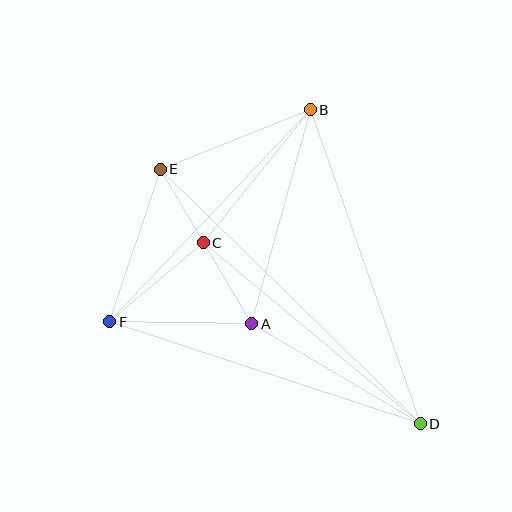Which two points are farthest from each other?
Points D and E are farthest from each other.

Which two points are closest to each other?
Points C and E are closest to each other.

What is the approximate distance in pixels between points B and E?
The distance between B and E is approximately 161 pixels.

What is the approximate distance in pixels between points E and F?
The distance between E and F is approximately 160 pixels.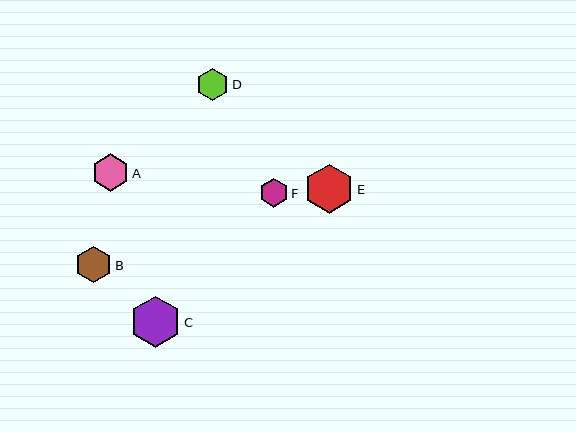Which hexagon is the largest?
Hexagon C is the largest with a size of approximately 51 pixels.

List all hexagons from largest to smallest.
From largest to smallest: C, E, A, B, D, F.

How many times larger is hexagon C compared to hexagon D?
Hexagon C is approximately 1.6 times the size of hexagon D.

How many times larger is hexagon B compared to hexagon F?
Hexagon B is approximately 1.2 times the size of hexagon F.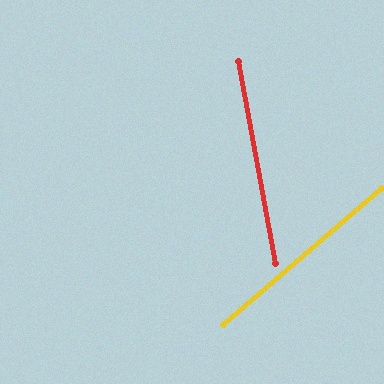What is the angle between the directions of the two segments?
Approximately 60 degrees.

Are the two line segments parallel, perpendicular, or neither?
Neither parallel nor perpendicular — they differ by about 60°.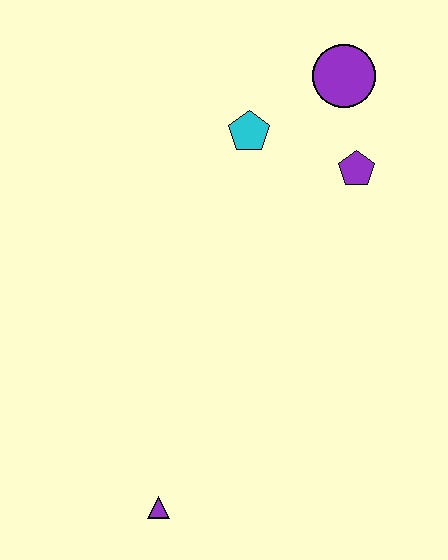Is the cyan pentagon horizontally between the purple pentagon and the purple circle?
No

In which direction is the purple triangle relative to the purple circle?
The purple triangle is below the purple circle.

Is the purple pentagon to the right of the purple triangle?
Yes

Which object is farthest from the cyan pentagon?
The purple triangle is farthest from the cyan pentagon.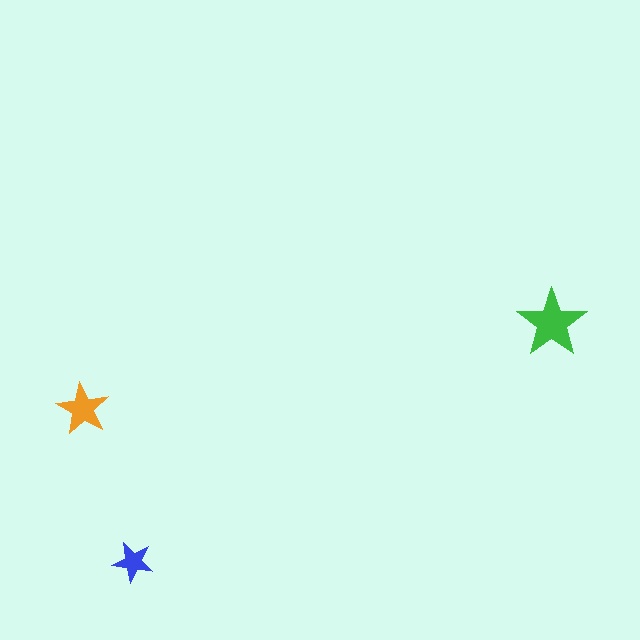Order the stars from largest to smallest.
the green one, the orange one, the blue one.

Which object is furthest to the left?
The orange star is leftmost.